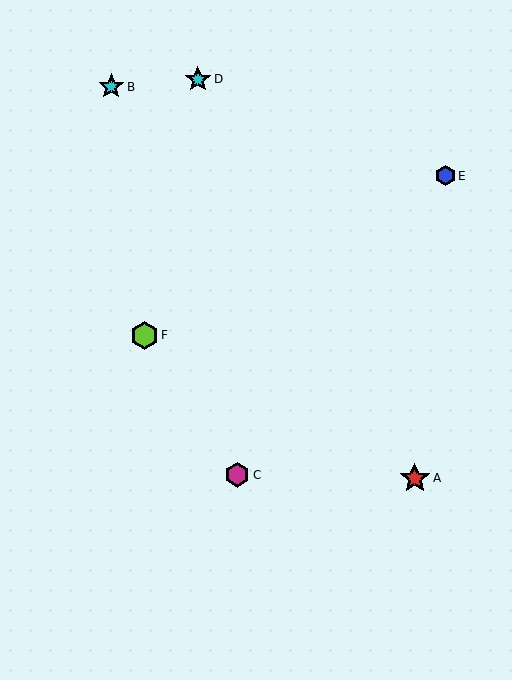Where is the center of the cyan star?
The center of the cyan star is at (198, 79).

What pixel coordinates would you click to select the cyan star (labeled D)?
Click at (198, 79) to select the cyan star D.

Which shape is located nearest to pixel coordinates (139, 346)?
The lime hexagon (labeled F) at (144, 335) is nearest to that location.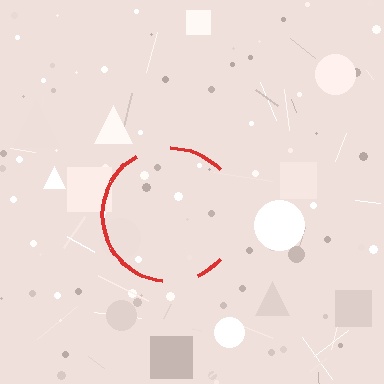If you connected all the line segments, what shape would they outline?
They would outline a circle.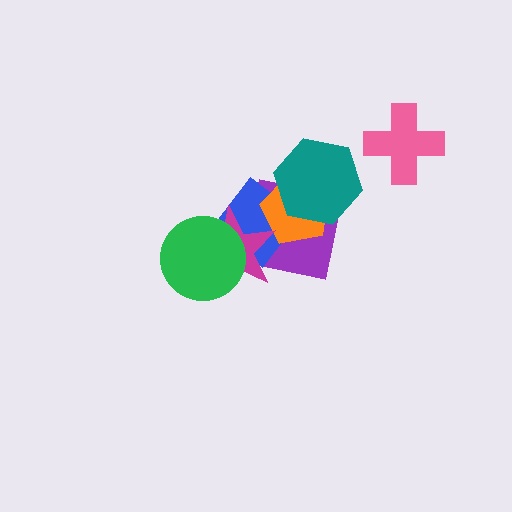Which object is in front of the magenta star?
The green circle is in front of the magenta star.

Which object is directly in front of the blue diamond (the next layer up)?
The orange pentagon is directly in front of the blue diamond.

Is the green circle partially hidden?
No, no other shape covers it.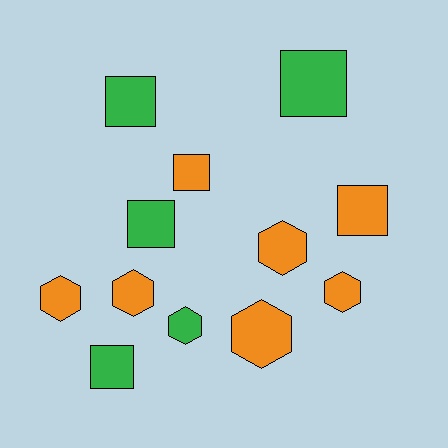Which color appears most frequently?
Orange, with 7 objects.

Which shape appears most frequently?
Hexagon, with 6 objects.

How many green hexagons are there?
There is 1 green hexagon.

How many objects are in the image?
There are 12 objects.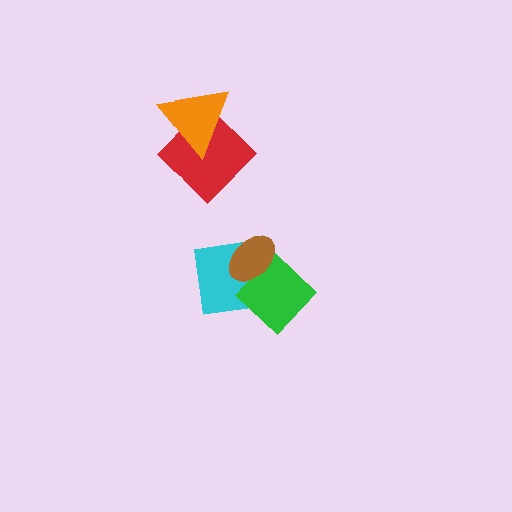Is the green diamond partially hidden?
Yes, it is partially covered by another shape.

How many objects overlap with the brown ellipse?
2 objects overlap with the brown ellipse.